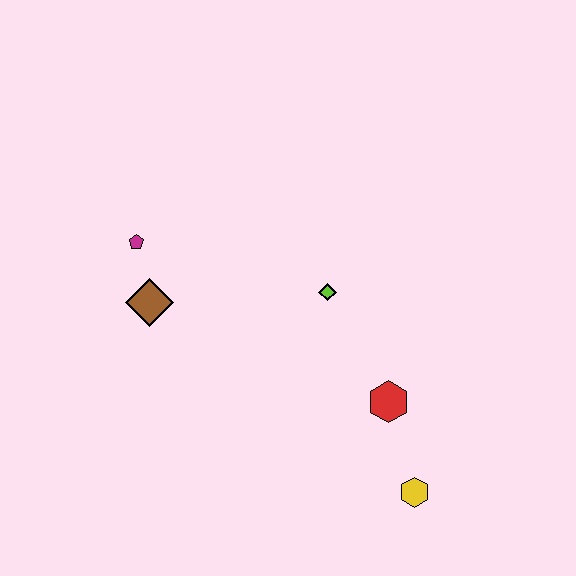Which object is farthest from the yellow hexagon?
The magenta pentagon is farthest from the yellow hexagon.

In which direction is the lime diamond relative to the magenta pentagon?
The lime diamond is to the right of the magenta pentagon.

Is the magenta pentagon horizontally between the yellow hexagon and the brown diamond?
No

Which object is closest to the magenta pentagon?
The brown diamond is closest to the magenta pentagon.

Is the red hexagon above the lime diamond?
No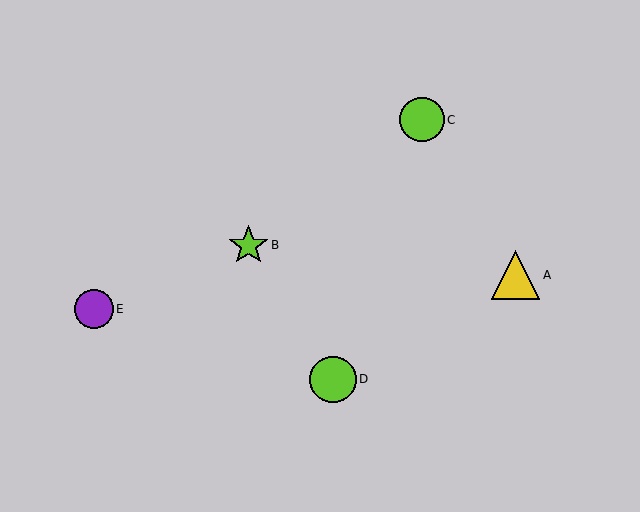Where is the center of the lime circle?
The center of the lime circle is at (333, 379).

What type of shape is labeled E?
Shape E is a purple circle.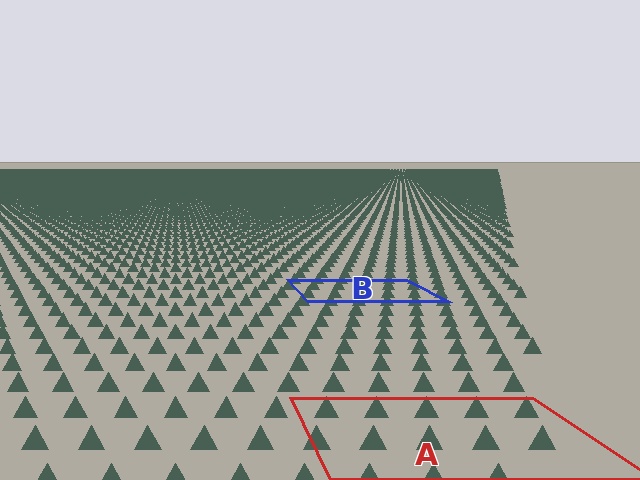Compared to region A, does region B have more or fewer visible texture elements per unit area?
Region B has more texture elements per unit area — they are packed more densely because it is farther away.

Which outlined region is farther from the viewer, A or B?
Region B is farther from the viewer — the texture elements inside it appear smaller and more densely packed.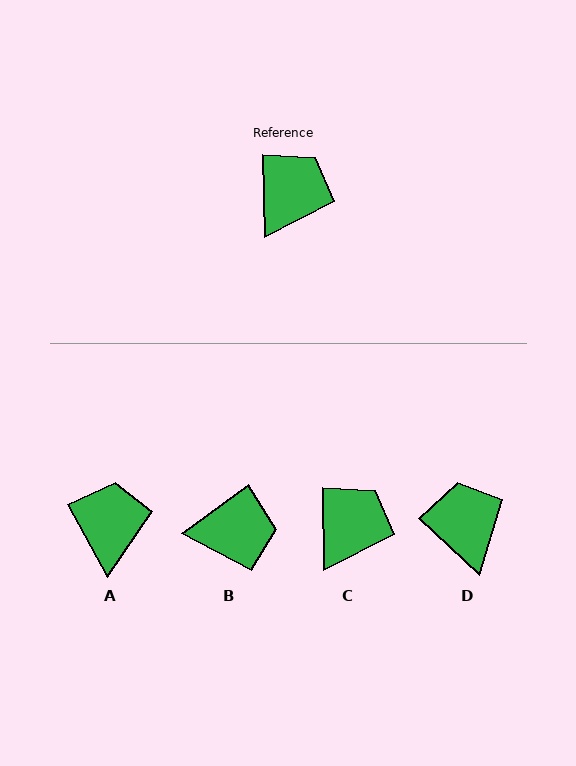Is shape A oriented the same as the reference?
No, it is off by about 28 degrees.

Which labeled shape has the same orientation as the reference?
C.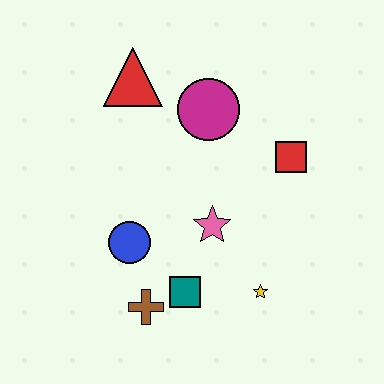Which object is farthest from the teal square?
The red triangle is farthest from the teal square.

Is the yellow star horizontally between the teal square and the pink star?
No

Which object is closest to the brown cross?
The teal square is closest to the brown cross.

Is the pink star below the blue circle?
No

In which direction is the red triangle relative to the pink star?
The red triangle is above the pink star.